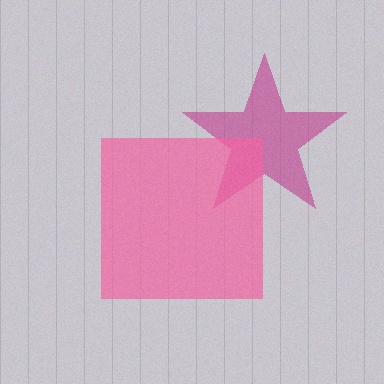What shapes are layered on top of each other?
The layered shapes are: a magenta star, a pink square.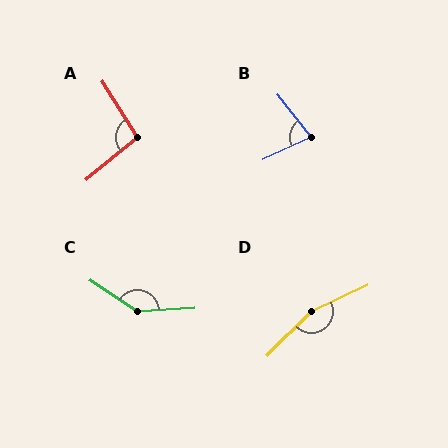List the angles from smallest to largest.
B (76°), A (97°), C (142°), D (160°).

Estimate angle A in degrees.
Approximately 97 degrees.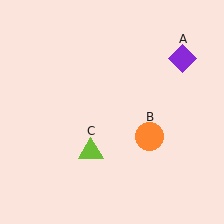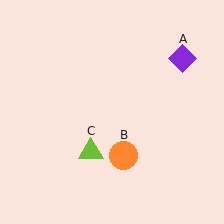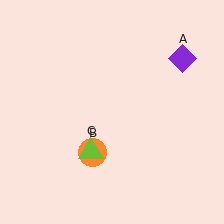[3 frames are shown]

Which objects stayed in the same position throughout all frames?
Purple diamond (object A) and lime triangle (object C) remained stationary.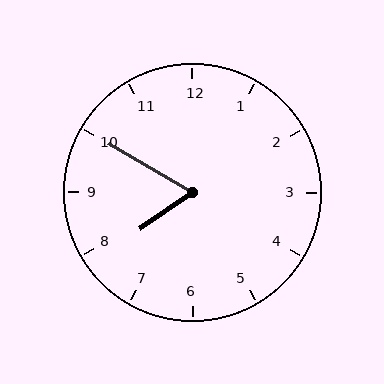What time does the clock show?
7:50.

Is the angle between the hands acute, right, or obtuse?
It is acute.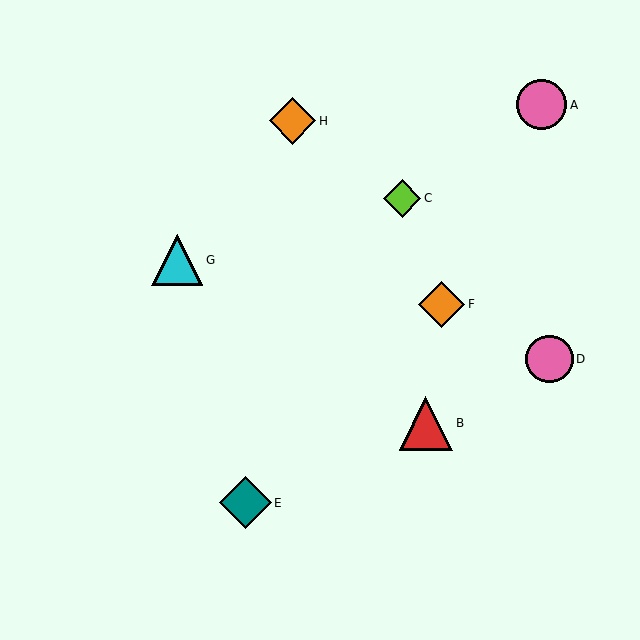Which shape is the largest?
The red triangle (labeled B) is the largest.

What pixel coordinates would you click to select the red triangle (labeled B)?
Click at (426, 423) to select the red triangle B.